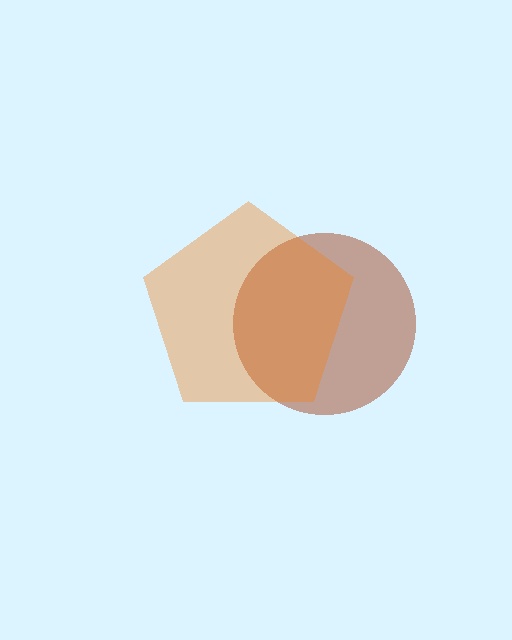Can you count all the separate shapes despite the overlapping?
Yes, there are 2 separate shapes.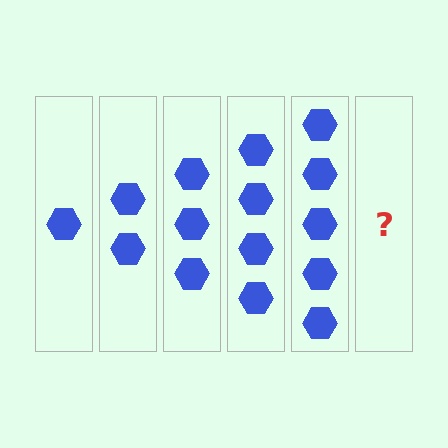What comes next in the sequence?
The next element should be 6 hexagons.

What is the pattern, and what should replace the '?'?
The pattern is that each step adds one more hexagon. The '?' should be 6 hexagons.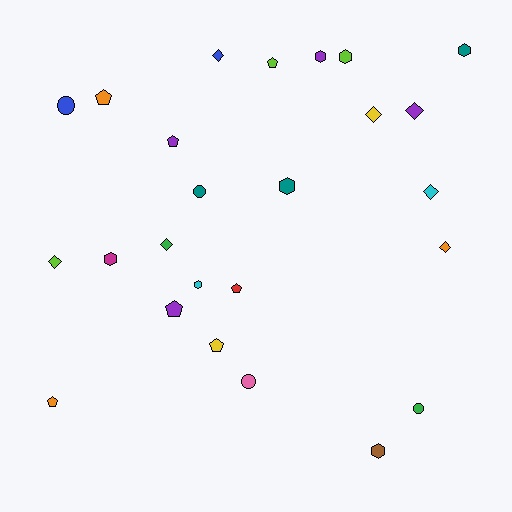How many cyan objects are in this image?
There are 2 cyan objects.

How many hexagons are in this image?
There are 7 hexagons.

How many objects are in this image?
There are 25 objects.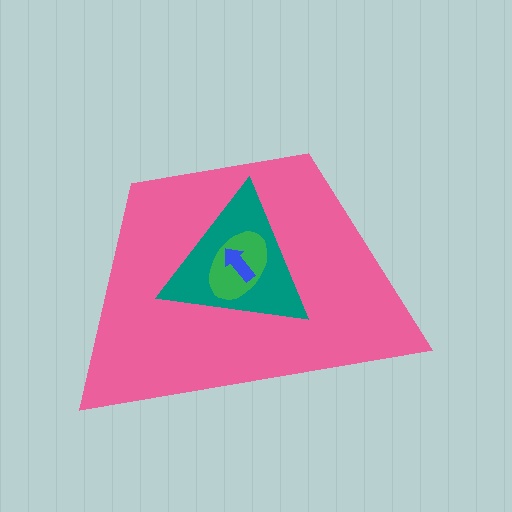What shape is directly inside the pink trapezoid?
The teal triangle.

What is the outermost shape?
The pink trapezoid.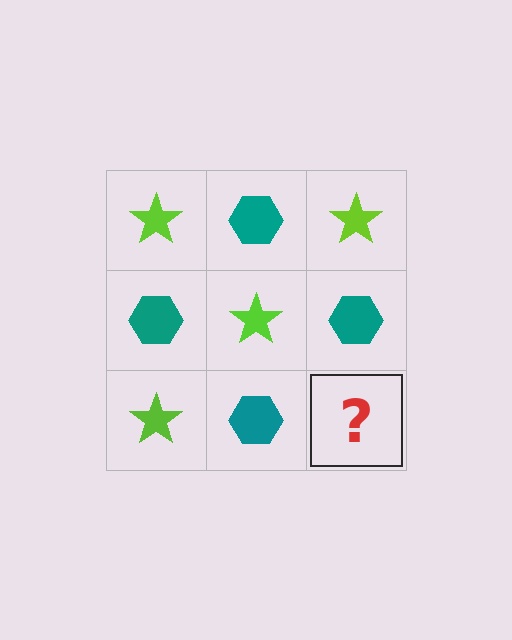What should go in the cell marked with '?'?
The missing cell should contain a lime star.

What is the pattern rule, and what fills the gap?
The rule is that it alternates lime star and teal hexagon in a checkerboard pattern. The gap should be filled with a lime star.